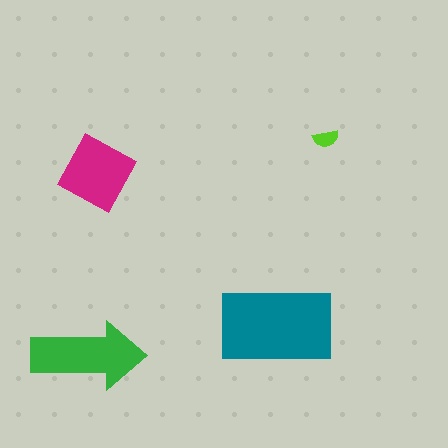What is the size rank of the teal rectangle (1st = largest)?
1st.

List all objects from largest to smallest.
The teal rectangle, the green arrow, the magenta square, the lime semicircle.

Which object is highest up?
The lime semicircle is topmost.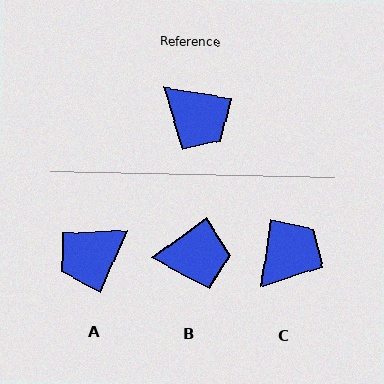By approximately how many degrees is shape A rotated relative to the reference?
Approximately 104 degrees clockwise.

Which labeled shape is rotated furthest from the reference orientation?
A, about 104 degrees away.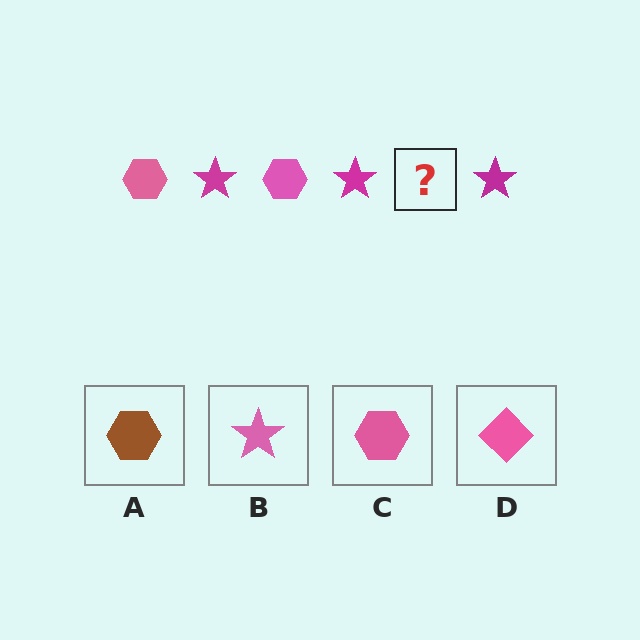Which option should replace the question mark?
Option C.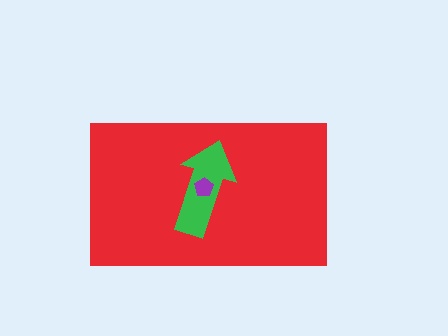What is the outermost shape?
The red rectangle.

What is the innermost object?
The purple pentagon.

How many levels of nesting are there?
3.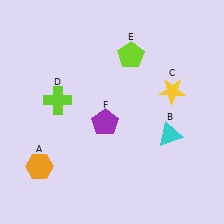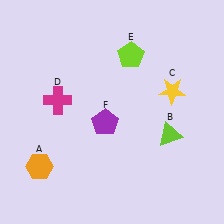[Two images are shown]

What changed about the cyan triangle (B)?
In Image 1, B is cyan. In Image 2, it changed to lime.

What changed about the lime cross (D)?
In Image 1, D is lime. In Image 2, it changed to magenta.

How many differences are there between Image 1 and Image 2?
There are 2 differences between the two images.